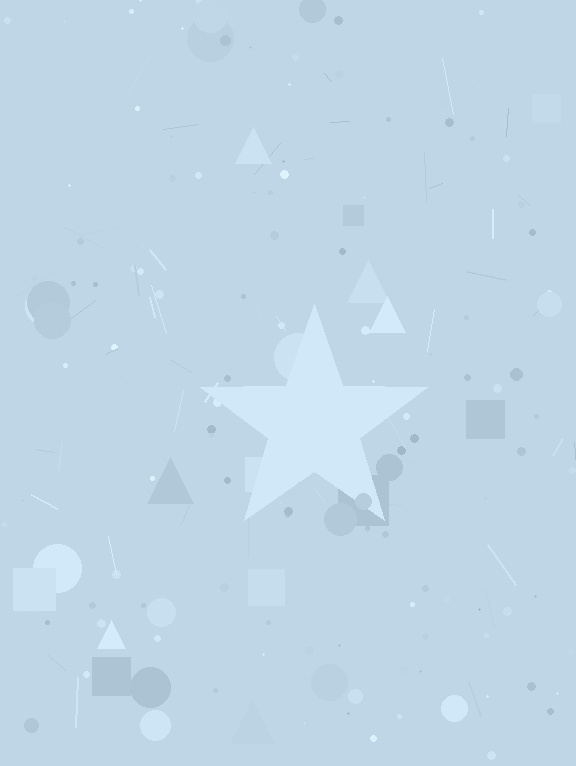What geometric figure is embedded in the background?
A star is embedded in the background.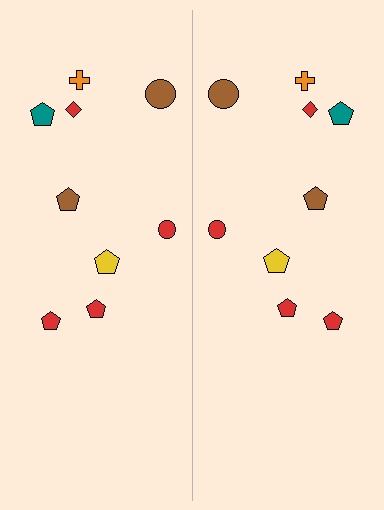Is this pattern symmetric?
Yes, this pattern has bilateral (reflection) symmetry.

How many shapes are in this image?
There are 18 shapes in this image.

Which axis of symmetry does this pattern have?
The pattern has a vertical axis of symmetry running through the center of the image.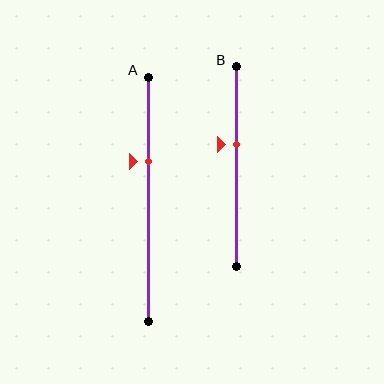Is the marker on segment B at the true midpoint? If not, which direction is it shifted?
No, the marker on segment B is shifted upward by about 11% of the segment length.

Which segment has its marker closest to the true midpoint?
Segment B has its marker closest to the true midpoint.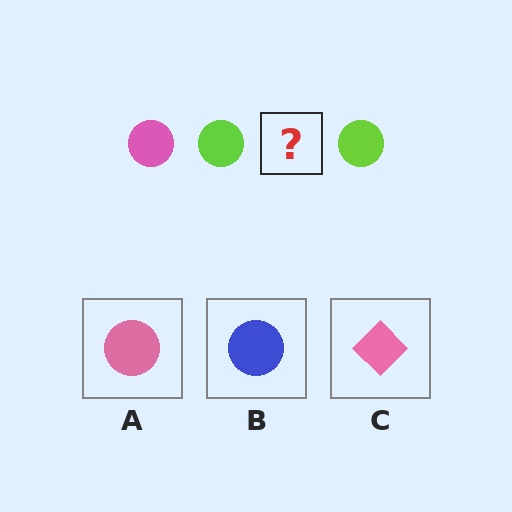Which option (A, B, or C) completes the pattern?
A.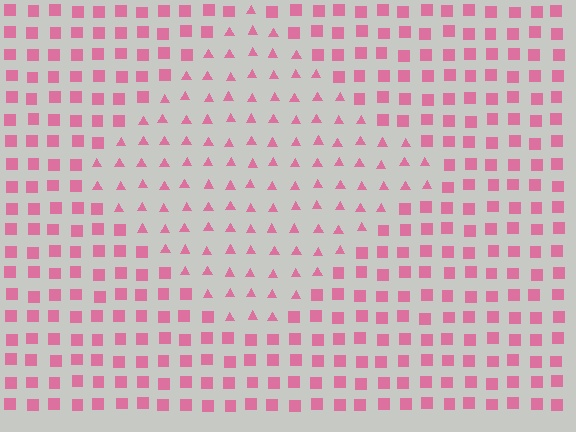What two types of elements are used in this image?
The image uses triangles inside the diamond region and squares outside it.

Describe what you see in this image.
The image is filled with small pink elements arranged in a uniform grid. A diamond-shaped region contains triangles, while the surrounding area contains squares. The boundary is defined purely by the change in element shape.